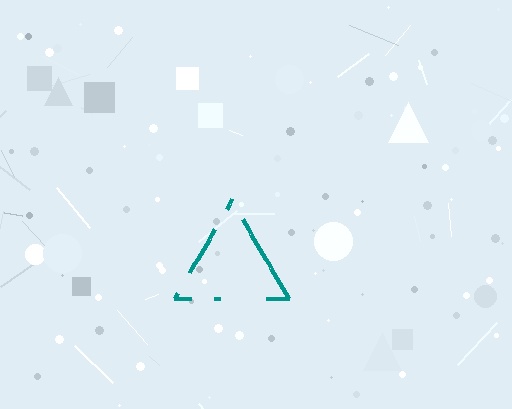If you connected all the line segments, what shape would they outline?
They would outline a triangle.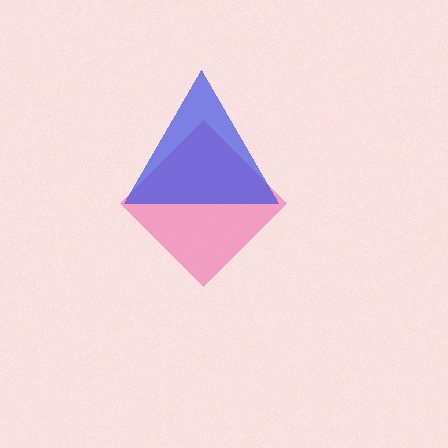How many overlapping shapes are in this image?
There are 2 overlapping shapes in the image.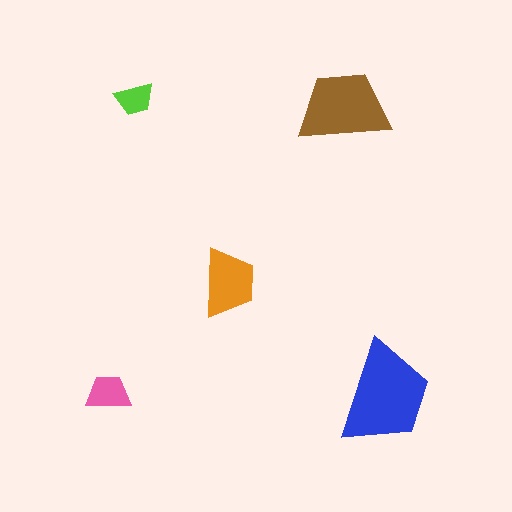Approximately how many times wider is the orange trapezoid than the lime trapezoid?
About 2 times wider.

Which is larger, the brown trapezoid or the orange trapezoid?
The brown one.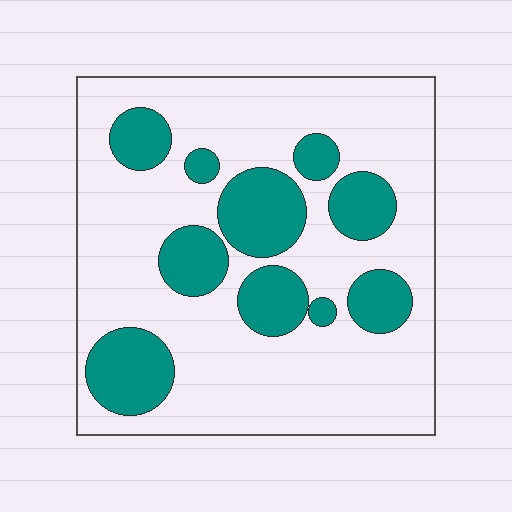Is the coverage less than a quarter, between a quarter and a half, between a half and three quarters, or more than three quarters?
Between a quarter and a half.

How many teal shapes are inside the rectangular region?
10.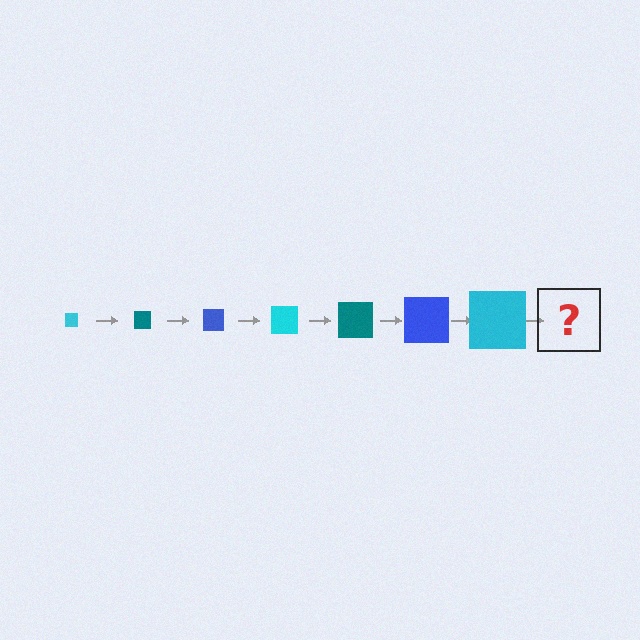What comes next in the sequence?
The next element should be a teal square, larger than the previous one.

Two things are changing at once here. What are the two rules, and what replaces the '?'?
The two rules are that the square grows larger each step and the color cycles through cyan, teal, and blue. The '?' should be a teal square, larger than the previous one.